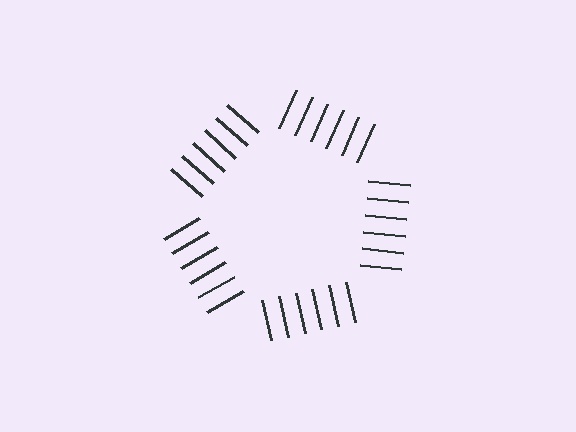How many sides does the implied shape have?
5 sides — the line-ends trace a pentagon.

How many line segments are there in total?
30 — 6 along each of the 5 edges.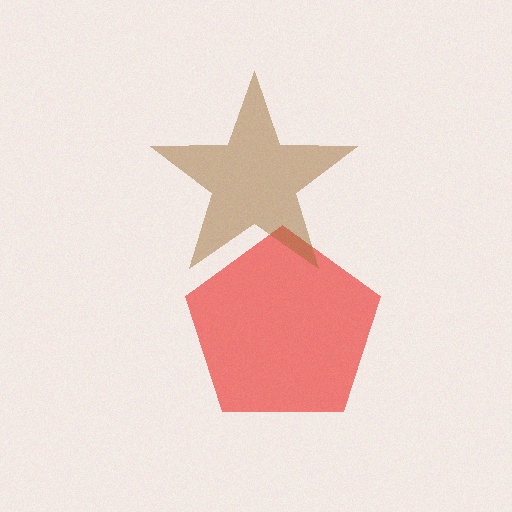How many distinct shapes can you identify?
There are 2 distinct shapes: a red pentagon, a brown star.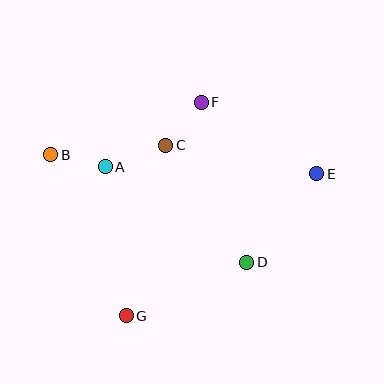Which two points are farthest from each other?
Points B and E are farthest from each other.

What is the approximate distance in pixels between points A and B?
The distance between A and B is approximately 56 pixels.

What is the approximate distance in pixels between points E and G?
The distance between E and G is approximately 238 pixels.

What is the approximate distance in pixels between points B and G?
The distance between B and G is approximately 178 pixels.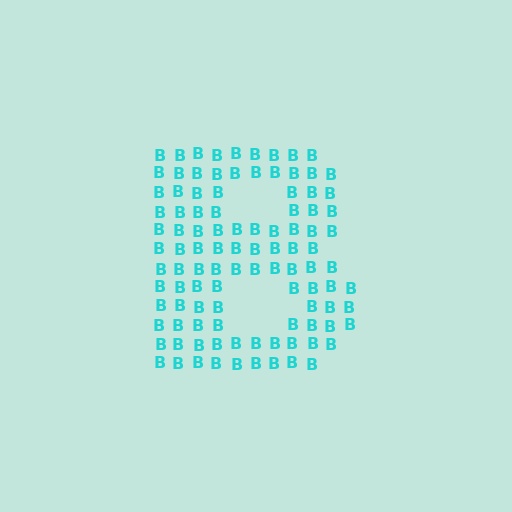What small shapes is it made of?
It is made of small letter B's.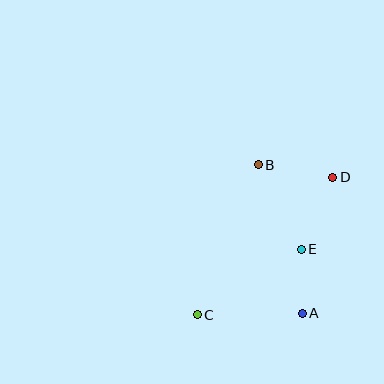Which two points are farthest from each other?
Points C and D are farthest from each other.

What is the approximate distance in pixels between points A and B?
The distance between A and B is approximately 155 pixels.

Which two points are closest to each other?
Points A and E are closest to each other.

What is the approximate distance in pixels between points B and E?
The distance between B and E is approximately 95 pixels.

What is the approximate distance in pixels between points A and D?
The distance between A and D is approximately 139 pixels.